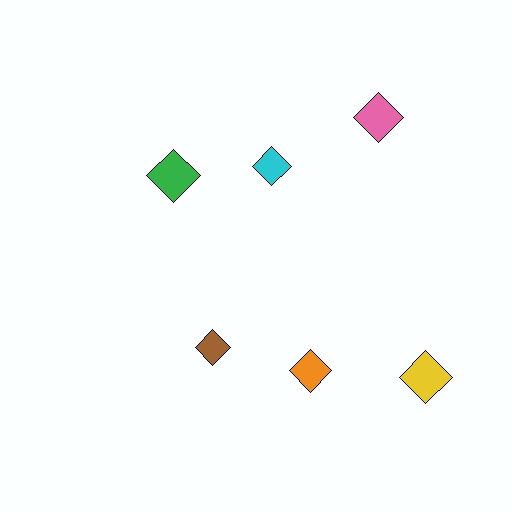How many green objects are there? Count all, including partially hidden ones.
There is 1 green object.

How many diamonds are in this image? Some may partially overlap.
There are 6 diamonds.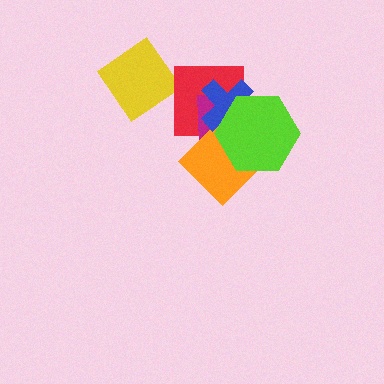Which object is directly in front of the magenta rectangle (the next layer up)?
The orange diamond is directly in front of the magenta rectangle.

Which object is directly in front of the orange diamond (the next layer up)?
The blue cross is directly in front of the orange diamond.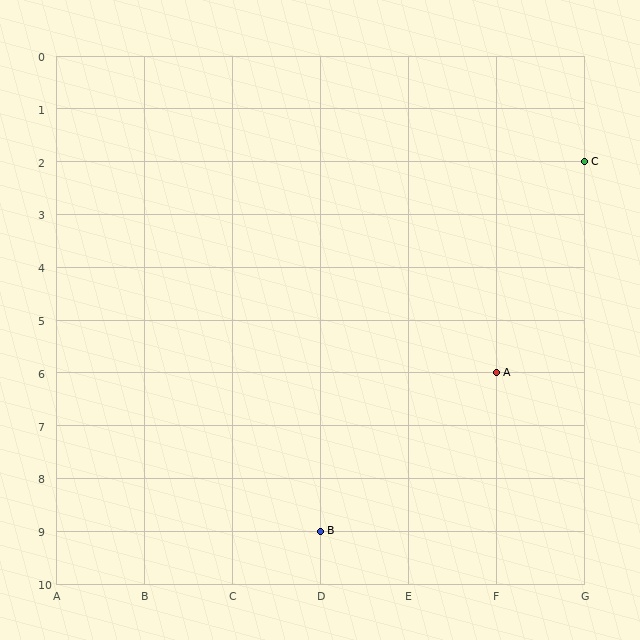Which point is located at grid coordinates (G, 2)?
Point C is at (G, 2).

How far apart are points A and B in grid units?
Points A and B are 2 columns and 3 rows apart (about 3.6 grid units diagonally).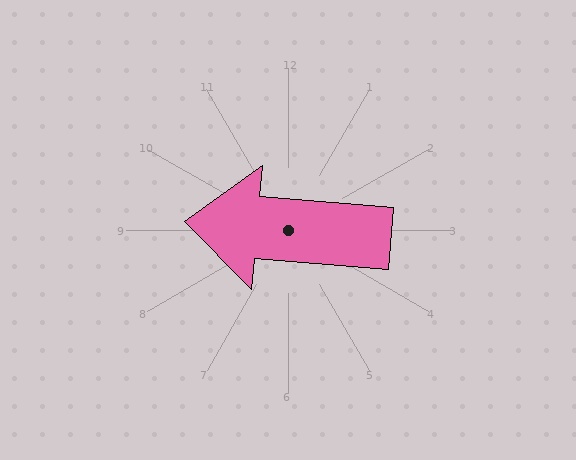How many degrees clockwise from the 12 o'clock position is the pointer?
Approximately 275 degrees.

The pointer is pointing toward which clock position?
Roughly 9 o'clock.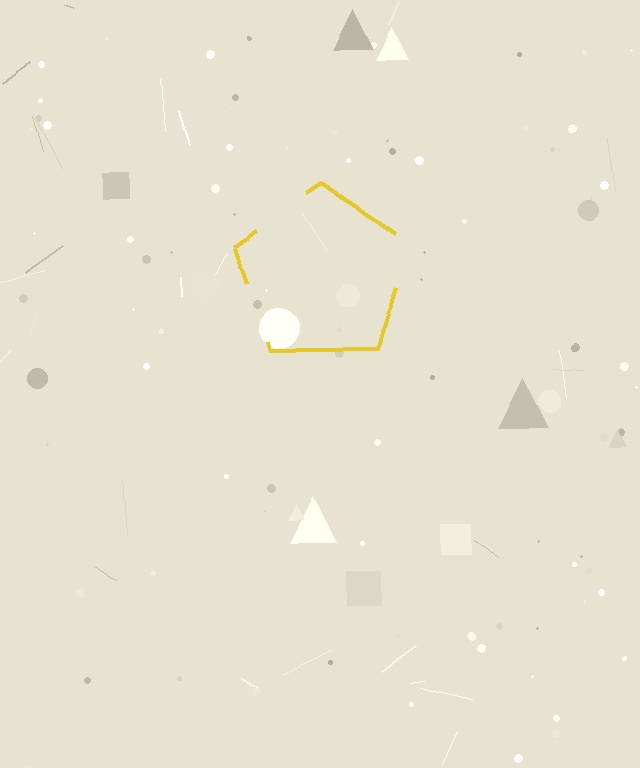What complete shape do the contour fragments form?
The contour fragments form a pentagon.